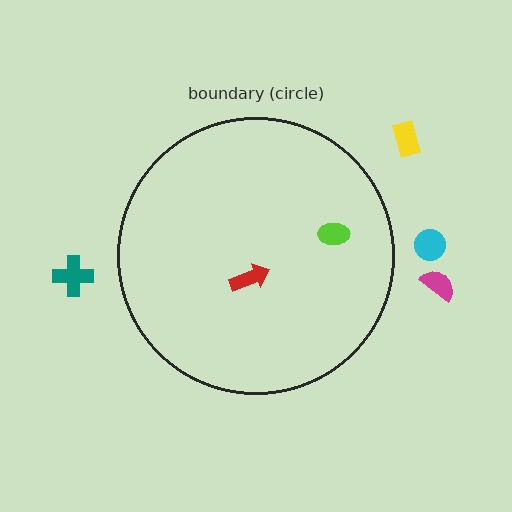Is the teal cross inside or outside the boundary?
Outside.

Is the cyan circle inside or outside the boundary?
Outside.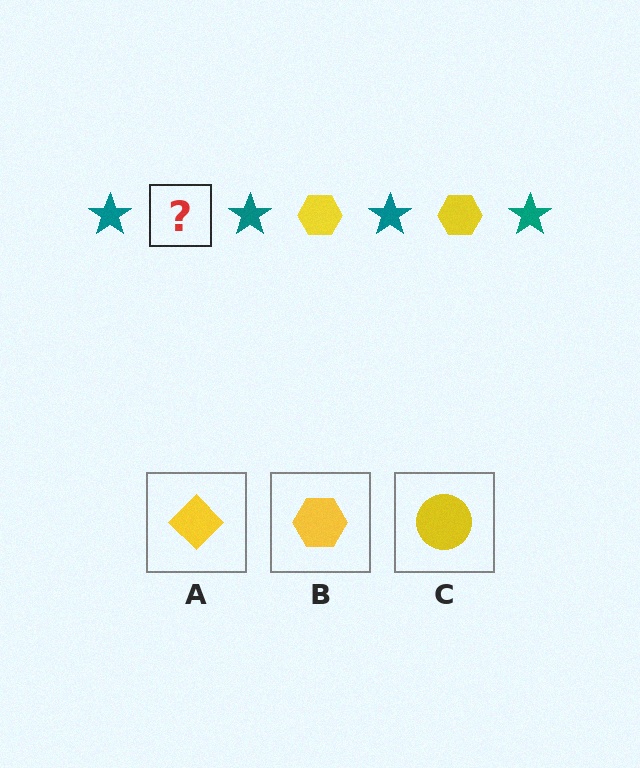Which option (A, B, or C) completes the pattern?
B.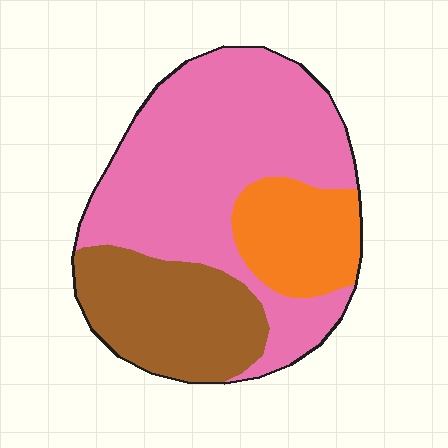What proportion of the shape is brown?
Brown covers around 25% of the shape.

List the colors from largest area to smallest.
From largest to smallest: pink, brown, orange.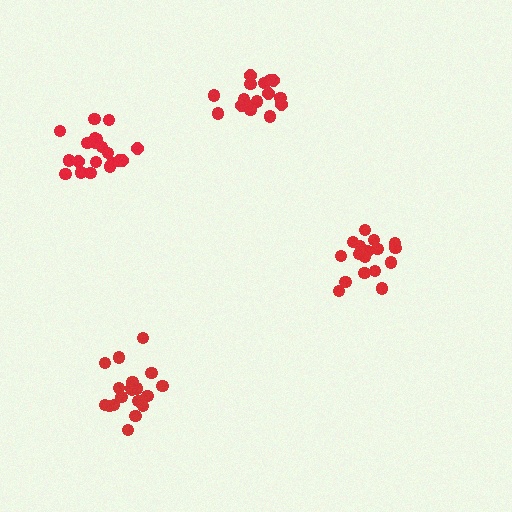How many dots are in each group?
Group 1: 20 dots, Group 2: 20 dots, Group 3: 16 dots, Group 4: 18 dots (74 total).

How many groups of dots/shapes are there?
There are 4 groups.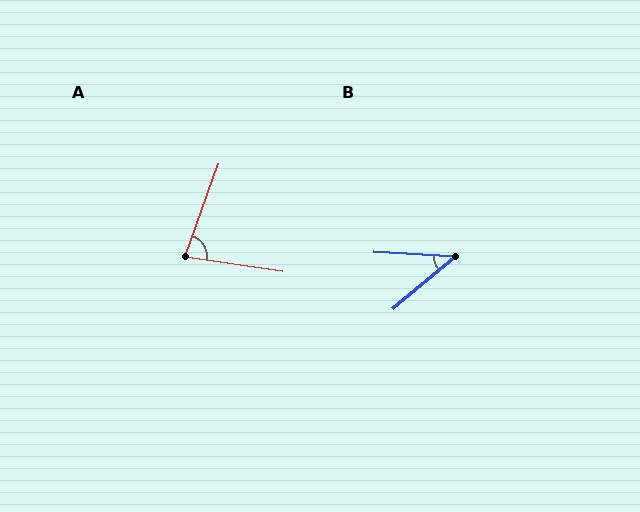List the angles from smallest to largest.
B (43°), A (79°).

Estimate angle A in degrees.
Approximately 79 degrees.